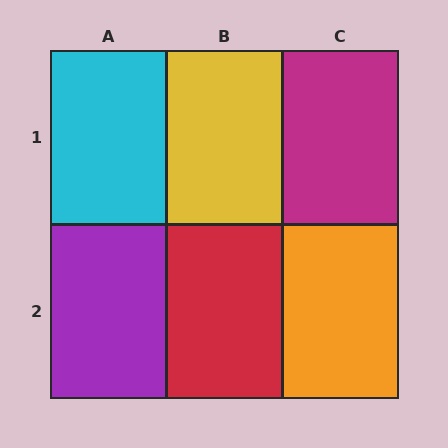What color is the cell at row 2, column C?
Orange.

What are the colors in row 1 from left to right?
Cyan, yellow, magenta.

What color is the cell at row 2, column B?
Red.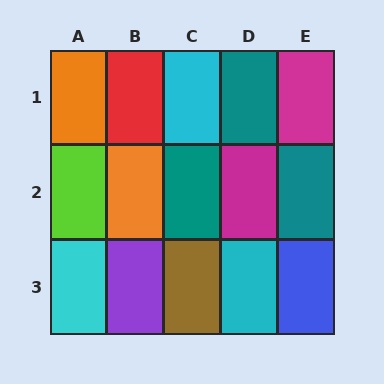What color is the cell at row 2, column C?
Teal.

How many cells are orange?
2 cells are orange.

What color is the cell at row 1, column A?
Orange.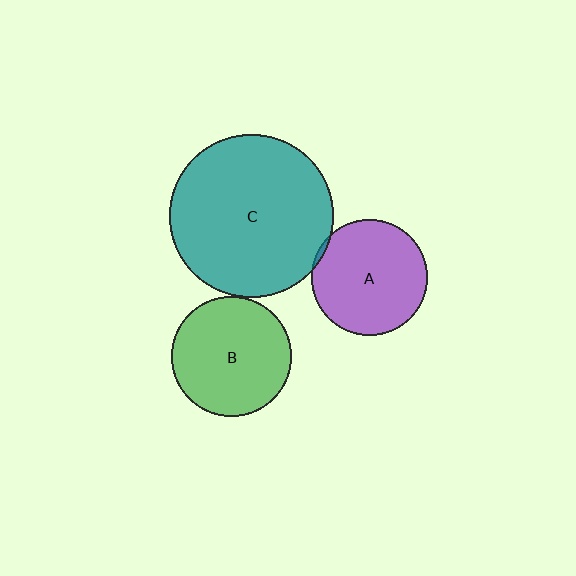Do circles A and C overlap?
Yes.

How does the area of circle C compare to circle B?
Approximately 1.9 times.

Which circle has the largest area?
Circle C (teal).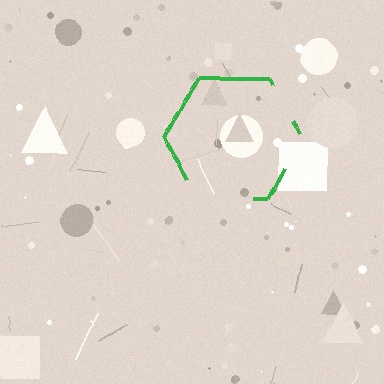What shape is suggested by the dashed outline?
The dashed outline suggests a hexagon.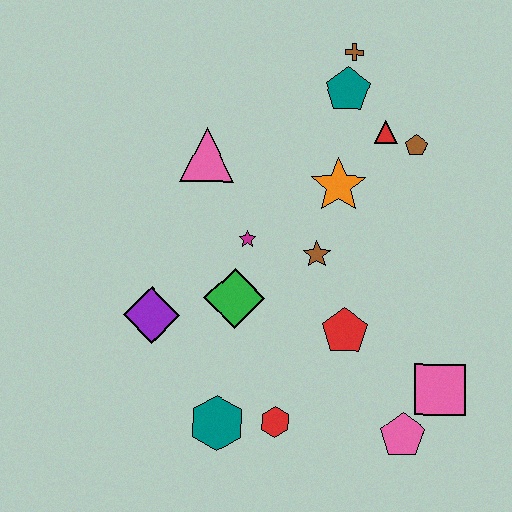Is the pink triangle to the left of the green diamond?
Yes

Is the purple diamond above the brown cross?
No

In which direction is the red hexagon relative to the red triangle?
The red hexagon is below the red triangle.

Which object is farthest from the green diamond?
The brown cross is farthest from the green diamond.